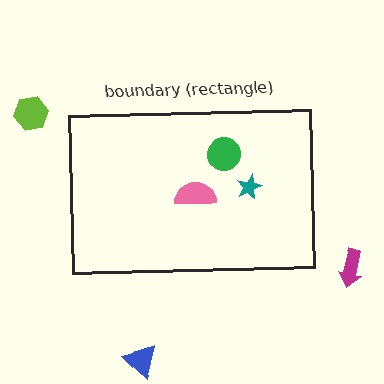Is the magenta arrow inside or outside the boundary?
Outside.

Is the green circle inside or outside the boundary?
Inside.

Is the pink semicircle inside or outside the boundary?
Inside.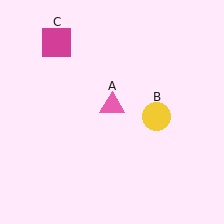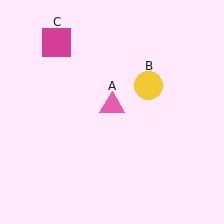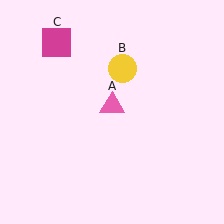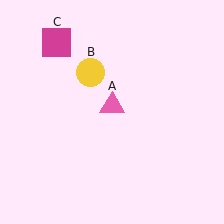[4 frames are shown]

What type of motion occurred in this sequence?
The yellow circle (object B) rotated counterclockwise around the center of the scene.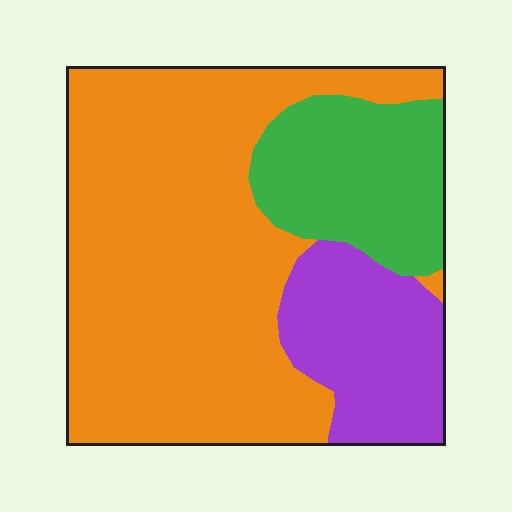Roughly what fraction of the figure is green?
Green covers around 20% of the figure.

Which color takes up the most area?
Orange, at roughly 60%.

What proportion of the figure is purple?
Purple covers around 20% of the figure.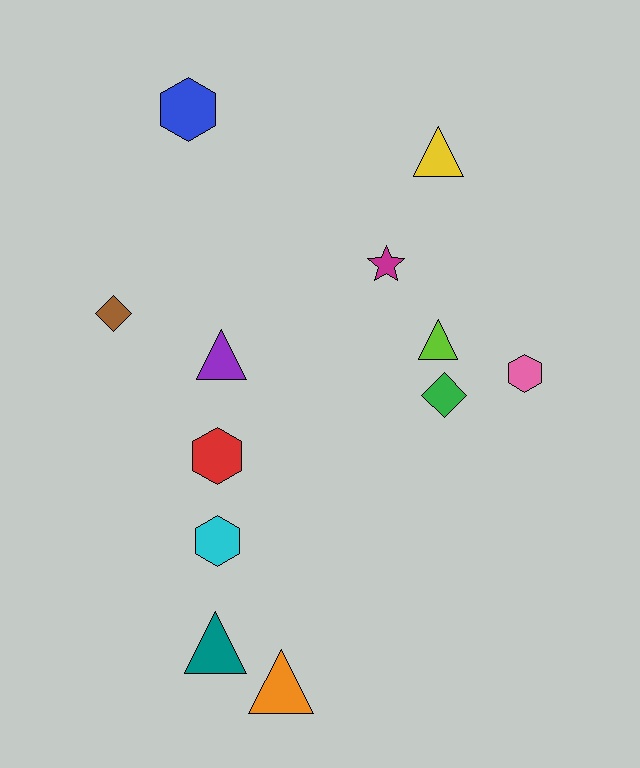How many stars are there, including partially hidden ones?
There is 1 star.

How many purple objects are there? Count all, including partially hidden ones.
There is 1 purple object.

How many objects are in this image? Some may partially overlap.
There are 12 objects.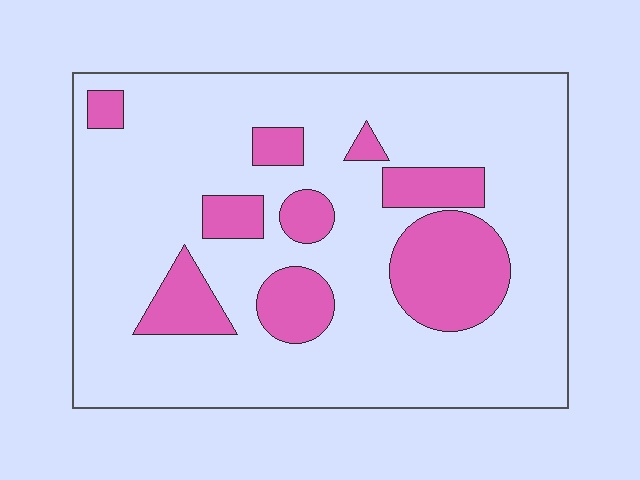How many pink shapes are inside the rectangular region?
9.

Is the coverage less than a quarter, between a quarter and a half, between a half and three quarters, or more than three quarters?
Less than a quarter.